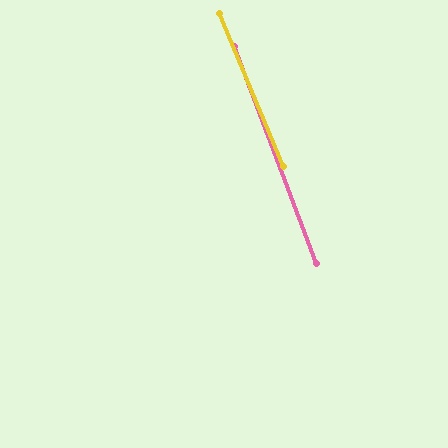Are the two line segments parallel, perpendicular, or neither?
Parallel — their directions differ by only 1.8°.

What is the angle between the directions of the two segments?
Approximately 2 degrees.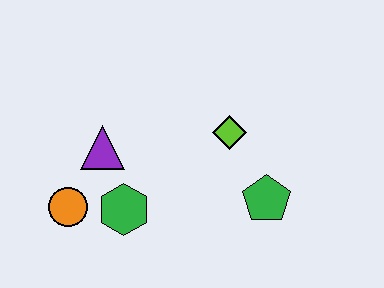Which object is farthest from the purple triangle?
The green pentagon is farthest from the purple triangle.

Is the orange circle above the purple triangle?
No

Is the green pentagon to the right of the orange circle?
Yes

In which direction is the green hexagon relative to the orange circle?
The green hexagon is to the right of the orange circle.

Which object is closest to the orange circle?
The green hexagon is closest to the orange circle.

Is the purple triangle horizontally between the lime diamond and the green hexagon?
No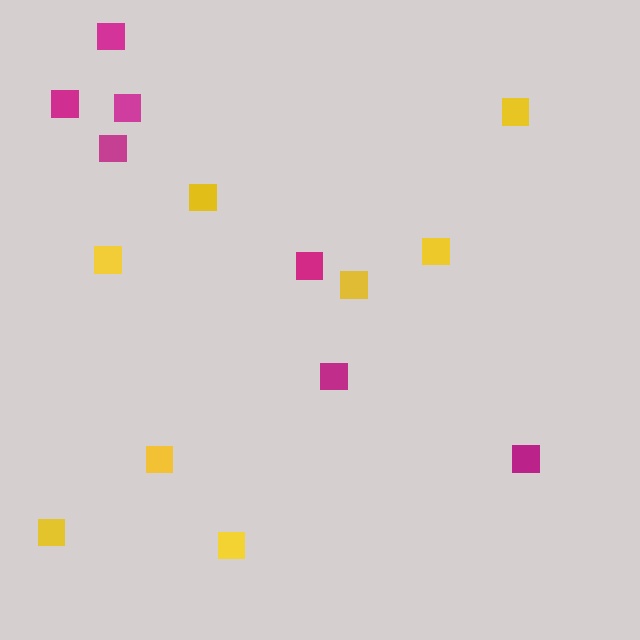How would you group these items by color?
There are 2 groups: one group of yellow squares (8) and one group of magenta squares (7).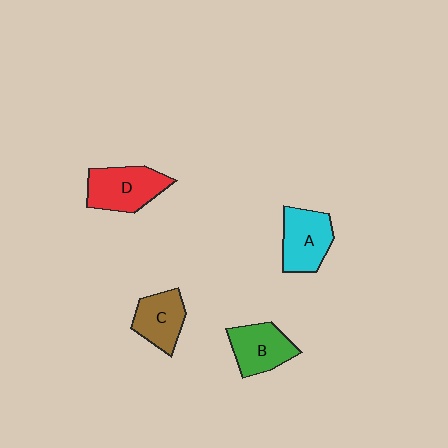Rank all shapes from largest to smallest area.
From largest to smallest: D (red), A (cyan), B (green), C (brown).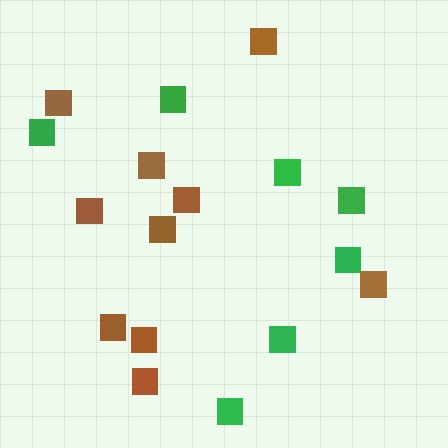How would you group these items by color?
There are 2 groups: one group of green squares (7) and one group of brown squares (10).